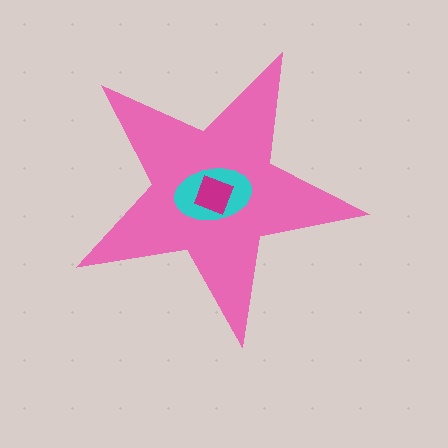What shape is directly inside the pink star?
The cyan ellipse.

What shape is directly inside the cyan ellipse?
The magenta square.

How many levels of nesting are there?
3.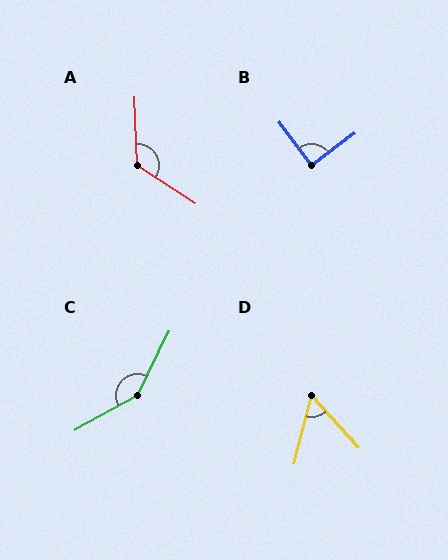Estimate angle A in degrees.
Approximately 126 degrees.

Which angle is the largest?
C, at approximately 145 degrees.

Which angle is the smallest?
D, at approximately 56 degrees.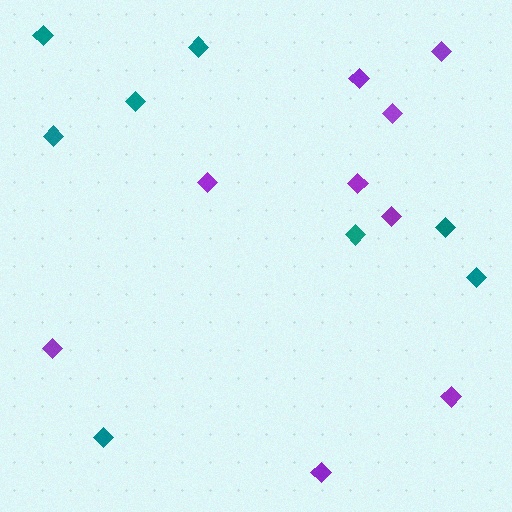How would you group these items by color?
There are 2 groups: one group of teal diamonds (8) and one group of purple diamonds (9).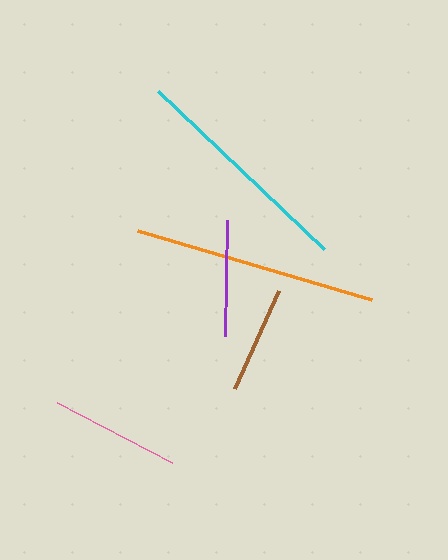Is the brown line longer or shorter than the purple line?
The purple line is longer than the brown line.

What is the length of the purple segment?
The purple segment is approximately 116 pixels long.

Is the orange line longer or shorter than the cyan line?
The orange line is longer than the cyan line.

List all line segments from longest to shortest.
From longest to shortest: orange, cyan, pink, purple, brown.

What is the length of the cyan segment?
The cyan segment is approximately 229 pixels long.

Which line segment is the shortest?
The brown line is the shortest at approximately 107 pixels.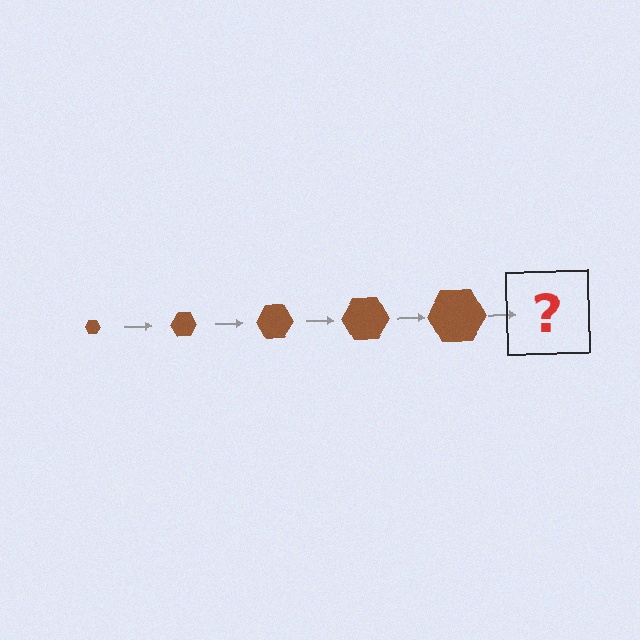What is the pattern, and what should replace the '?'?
The pattern is that the hexagon gets progressively larger each step. The '?' should be a brown hexagon, larger than the previous one.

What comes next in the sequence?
The next element should be a brown hexagon, larger than the previous one.